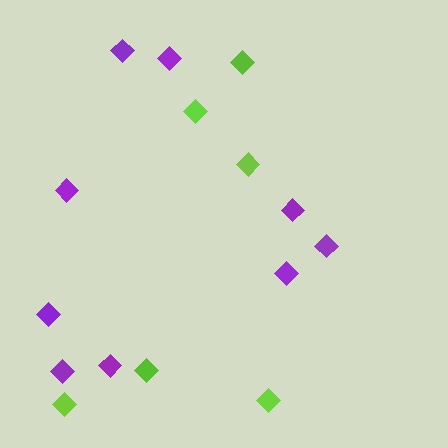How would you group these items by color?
There are 2 groups: one group of purple diamonds (9) and one group of lime diamonds (6).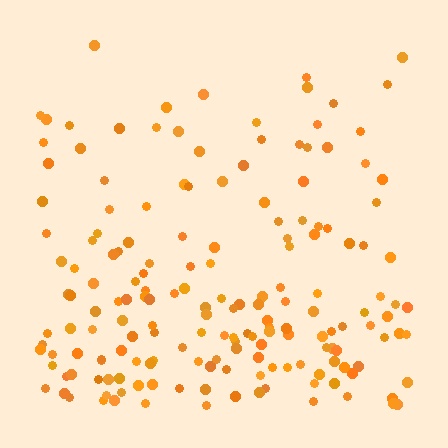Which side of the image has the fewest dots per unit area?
The top.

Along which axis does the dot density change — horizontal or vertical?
Vertical.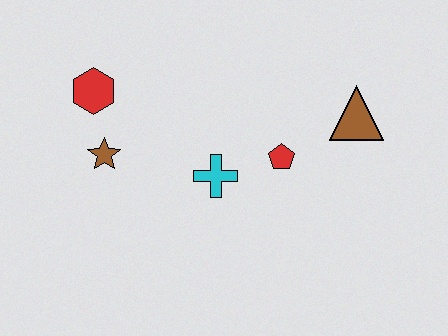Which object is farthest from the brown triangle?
The red hexagon is farthest from the brown triangle.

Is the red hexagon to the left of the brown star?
Yes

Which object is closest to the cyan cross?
The red pentagon is closest to the cyan cross.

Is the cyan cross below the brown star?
Yes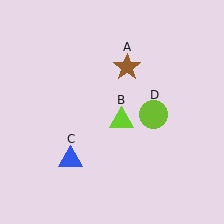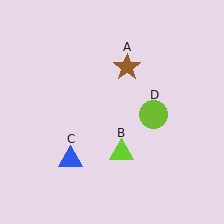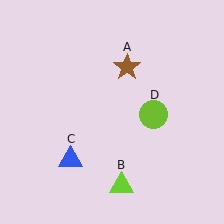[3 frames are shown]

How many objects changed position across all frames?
1 object changed position: lime triangle (object B).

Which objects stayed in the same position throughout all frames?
Brown star (object A) and blue triangle (object C) and lime circle (object D) remained stationary.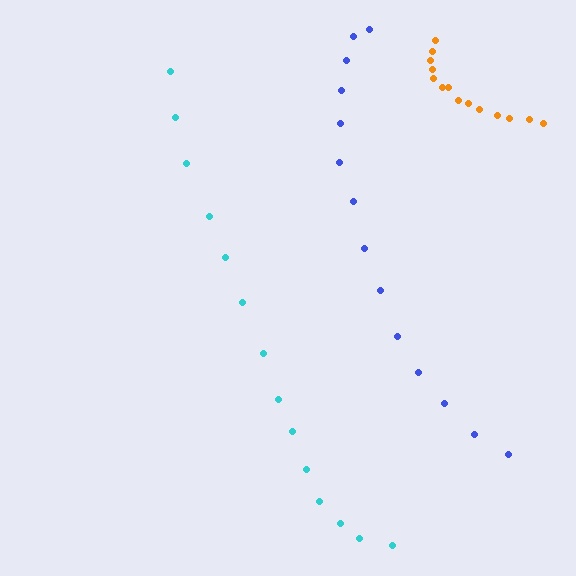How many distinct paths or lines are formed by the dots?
There are 3 distinct paths.